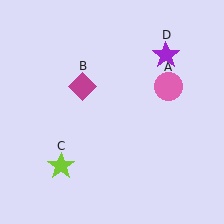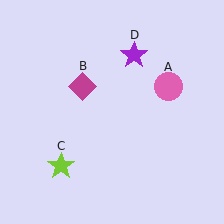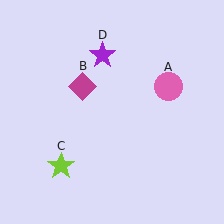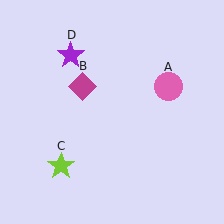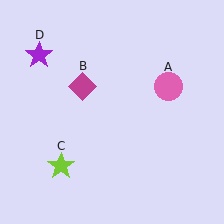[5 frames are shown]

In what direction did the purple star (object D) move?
The purple star (object D) moved left.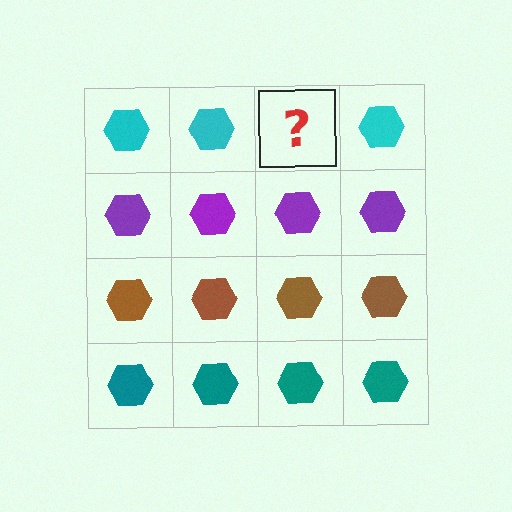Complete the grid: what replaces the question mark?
The question mark should be replaced with a cyan hexagon.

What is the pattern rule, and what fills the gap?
The rule is that each row has a consistent color. The gap should be filled with a cyan hexagon.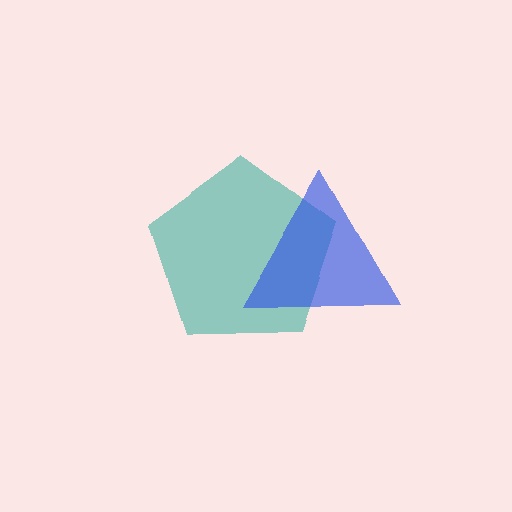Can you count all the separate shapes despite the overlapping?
Yes, there are 2 separate shapes.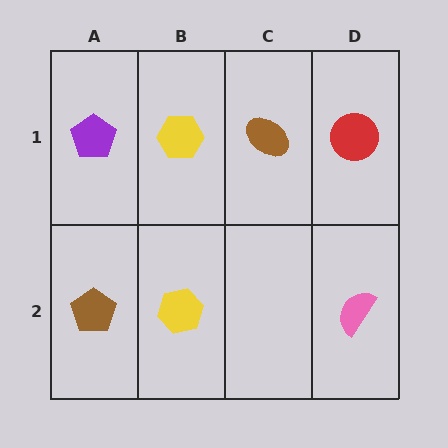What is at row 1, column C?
A brown ellipse.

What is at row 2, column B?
A yellow hexagon.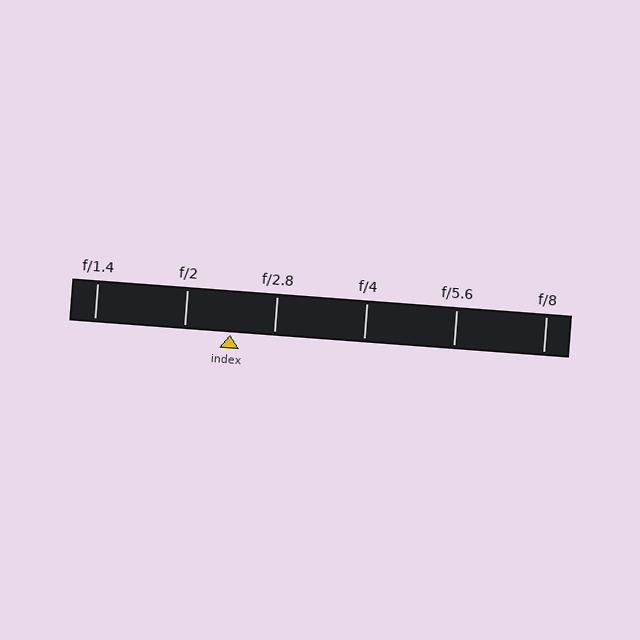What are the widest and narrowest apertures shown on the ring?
The widest aperture shown is f/1.4 and the narrowest is f/8.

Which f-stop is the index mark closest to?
The index mark is closest to f/2.8.